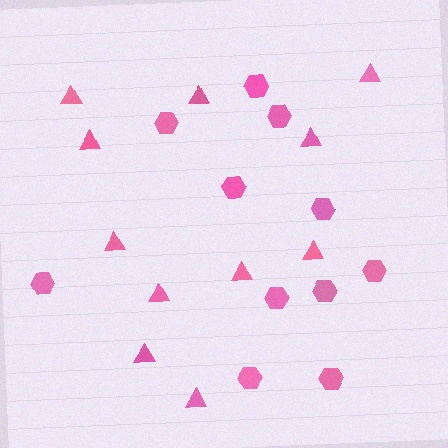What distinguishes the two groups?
There are 2 groups: one group of hexagons (11) and one group of triangles (11).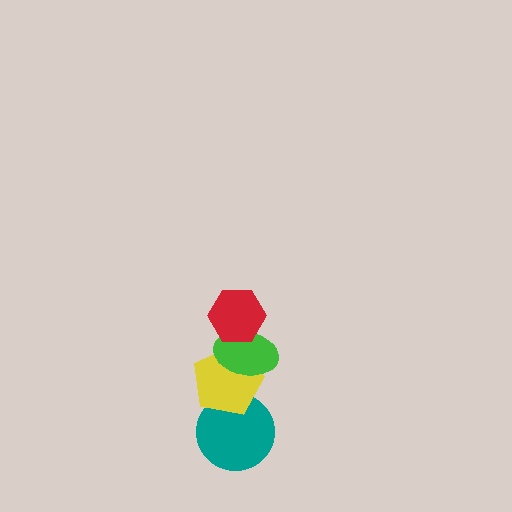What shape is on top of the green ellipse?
The red hexagon is on top of the green ellipse.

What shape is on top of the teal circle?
The yellow pentagon is on top of the teal circle.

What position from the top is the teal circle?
The teal circle is 4th from the top.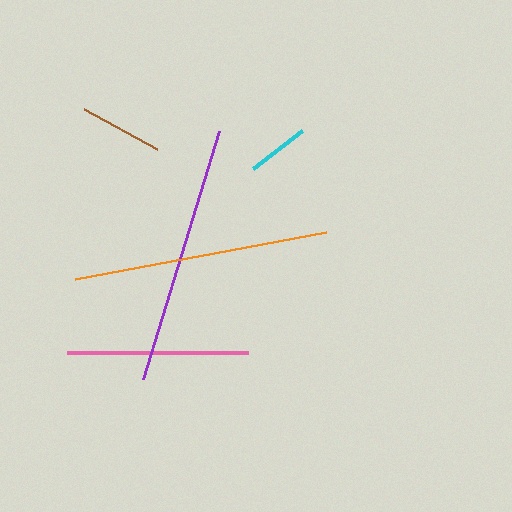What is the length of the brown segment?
The brown segment is approximately 83 pixels long.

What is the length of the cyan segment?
The cyan segment is approximately 62 pixels long.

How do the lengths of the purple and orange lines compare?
The purple and orange lines are approximately the same length.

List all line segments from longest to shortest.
From longest to shortest: purple, orange, pink, brown, cyan.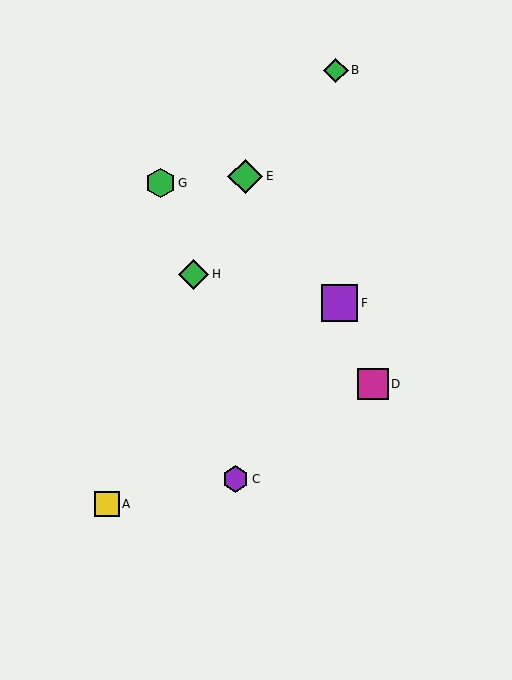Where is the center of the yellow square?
The center of the yellow square is at (107, 504).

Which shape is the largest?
The purple square (labeled F) is the largest.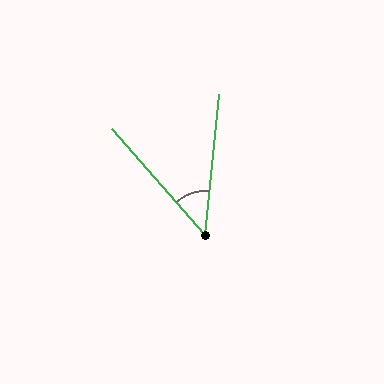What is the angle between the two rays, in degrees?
Approximately 47 degrees.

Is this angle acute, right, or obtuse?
It is acute.